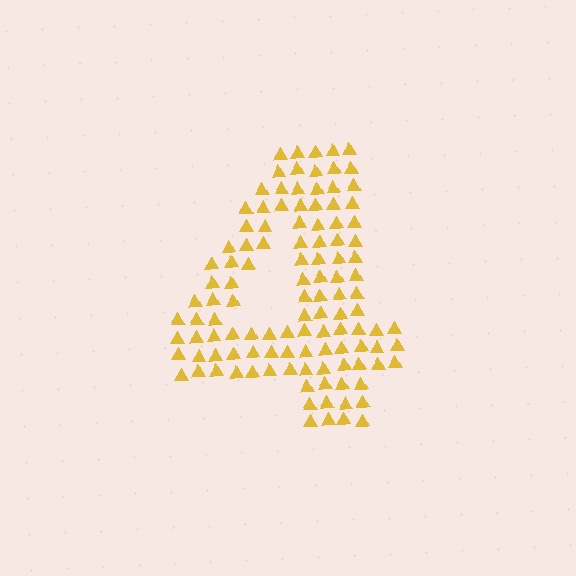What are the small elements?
The small elements are triangles.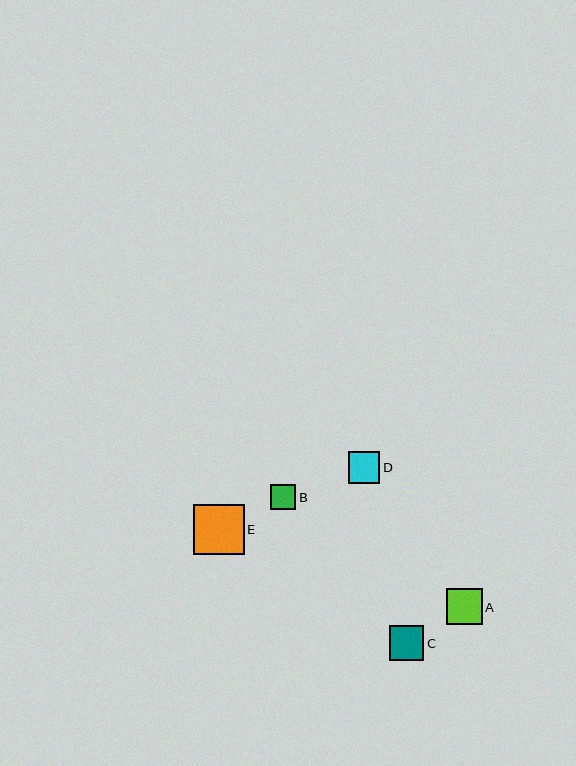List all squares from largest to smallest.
From largest to smallest: E, A, C, D, B.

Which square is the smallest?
Square B is the smallest with a size of approximately 25 pixels.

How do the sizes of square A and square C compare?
Square A and square C are approximately the same size.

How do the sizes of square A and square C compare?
Square A and square C are approximately the same size.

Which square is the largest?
Square E is the largest with a size of approximately 50 pixels.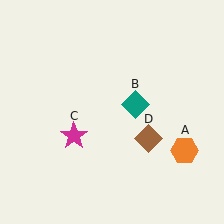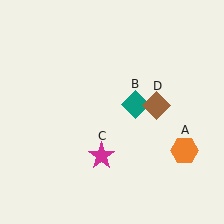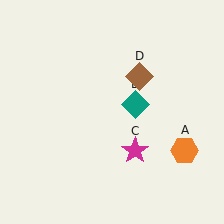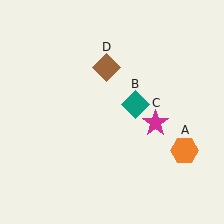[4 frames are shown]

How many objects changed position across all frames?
2 objects changed position: magenta star (object C), brown diamond (object D).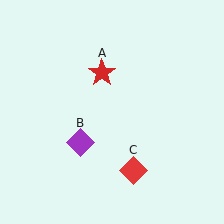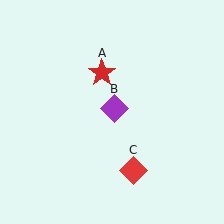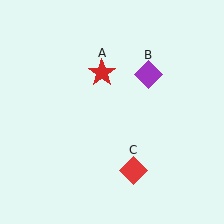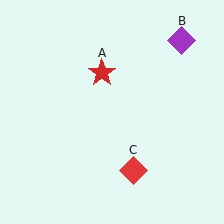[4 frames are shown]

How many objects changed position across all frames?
1 object changed position: purple diamond (object B).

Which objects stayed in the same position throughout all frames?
Red star (object A) and red diamond (object C) remained stationary.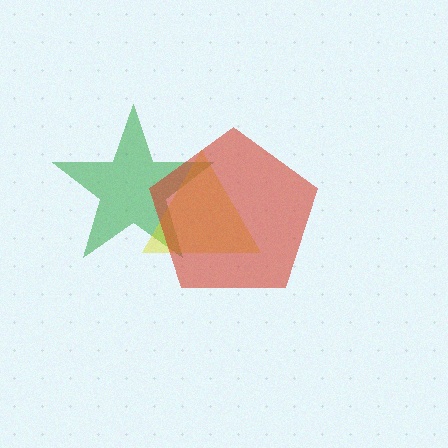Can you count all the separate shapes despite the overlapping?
Yes, there are 3 separate shapes.